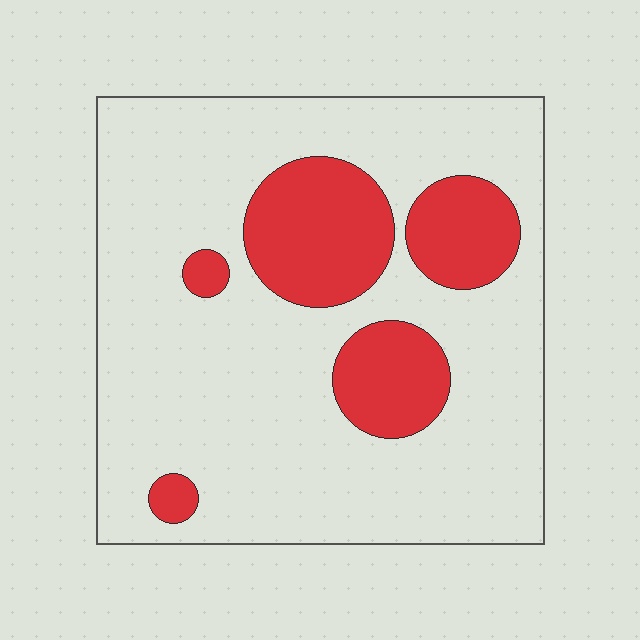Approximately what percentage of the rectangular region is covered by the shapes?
Approximately 20%.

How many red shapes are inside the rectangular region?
5.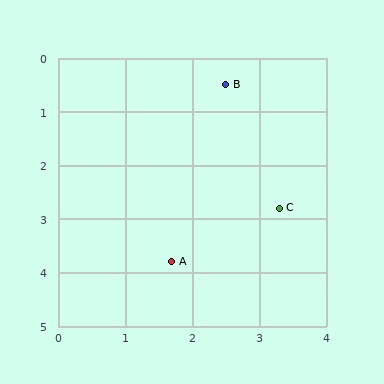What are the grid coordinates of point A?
Point A is at approximately (1.7, 3.8).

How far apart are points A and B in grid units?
Points A and B are about 3.4 grid units apart.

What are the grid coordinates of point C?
Point C is at approximately (3.3, 2.8).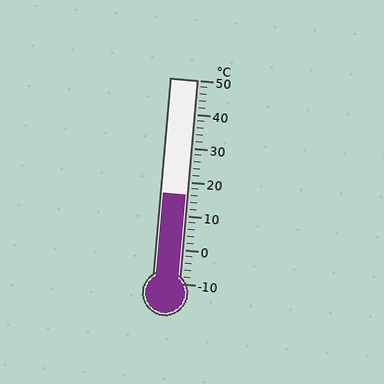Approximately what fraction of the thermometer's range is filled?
The thermometer is filled to approximately 45% of its range.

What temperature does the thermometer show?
The thermometer shows approximately 16°C.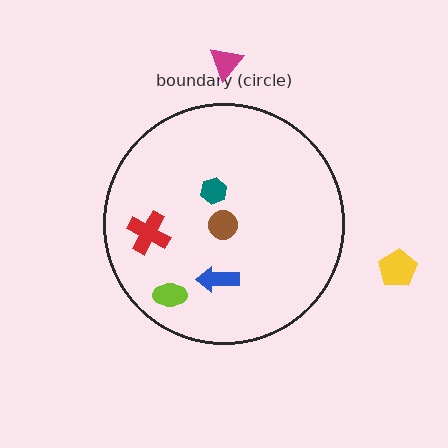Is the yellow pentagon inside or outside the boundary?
Outside.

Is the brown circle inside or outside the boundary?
Inside.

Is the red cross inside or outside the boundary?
Inside.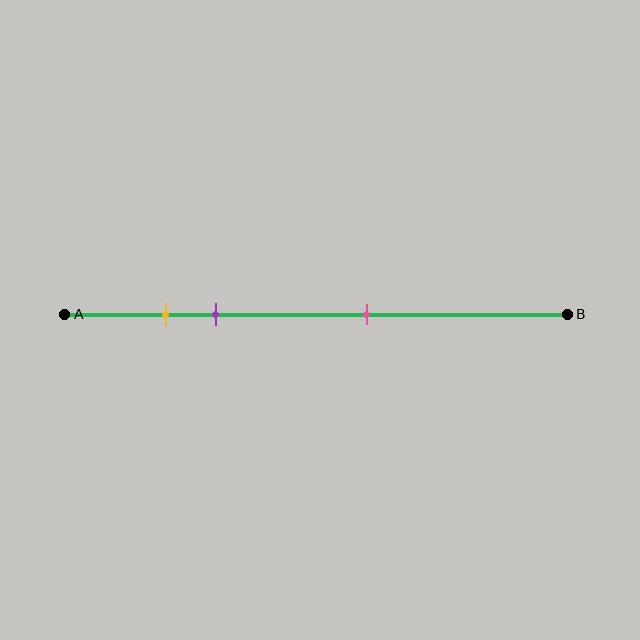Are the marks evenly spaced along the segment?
No, the marks are not evenly spaced.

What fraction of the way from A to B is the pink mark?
The pink mark is approximately 60% (0.6) of the way from A to B.